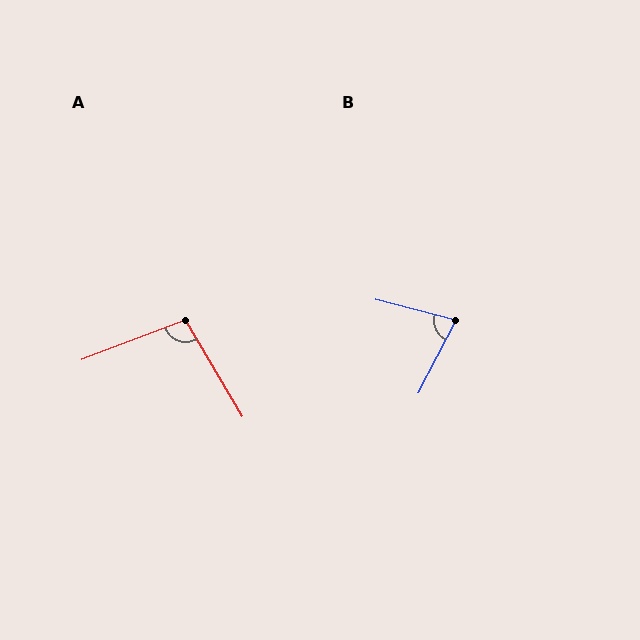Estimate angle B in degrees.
Approximately 78 degrees.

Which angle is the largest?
A, at approximately 100 degrees.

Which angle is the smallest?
B, at approximately 78 degrees.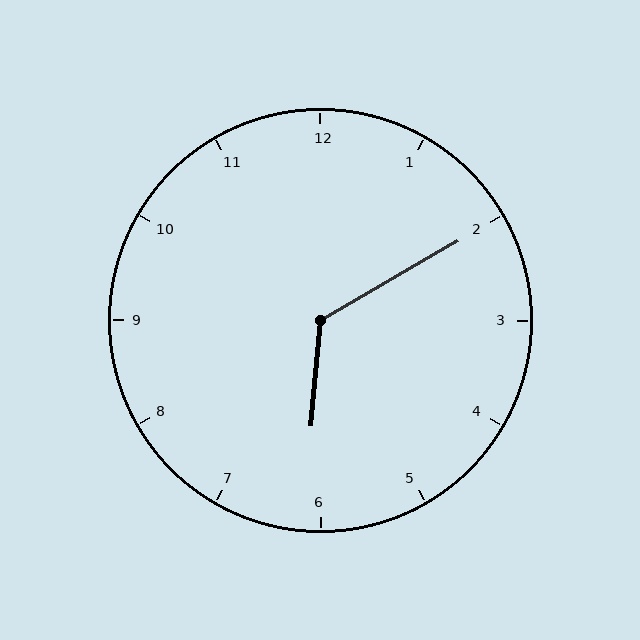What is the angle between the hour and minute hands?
Approximately 125 degrees.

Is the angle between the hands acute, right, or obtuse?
It is obtuse.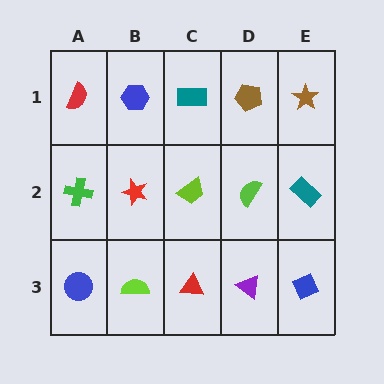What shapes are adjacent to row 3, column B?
A red star (row 2, column B), a blue circle (row 3, column A), a red triangle (row 3, column C).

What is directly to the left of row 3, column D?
A red triangle.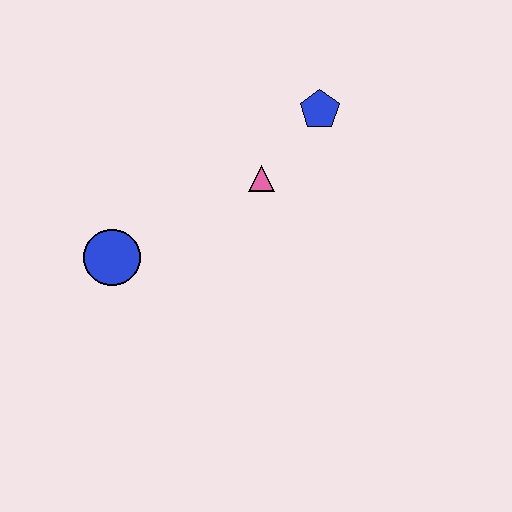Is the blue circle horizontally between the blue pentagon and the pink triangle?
No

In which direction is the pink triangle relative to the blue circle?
The pink triangle is to the right of the blue circle.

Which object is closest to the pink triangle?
The blue pentagon is closest to the pink triangle.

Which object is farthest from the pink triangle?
The blue circle is farthest from the pink triangle.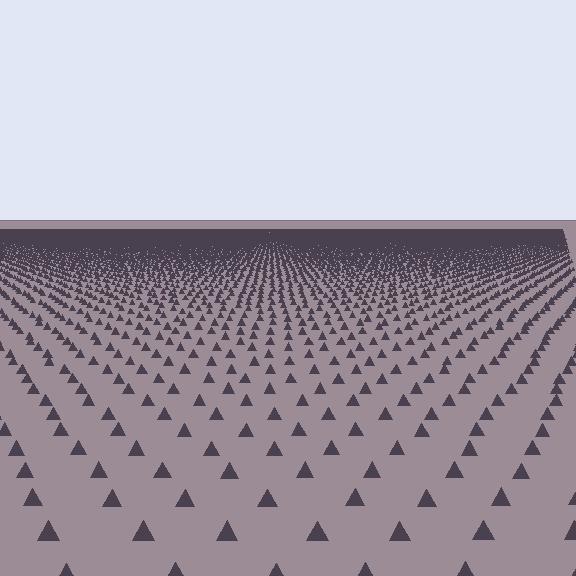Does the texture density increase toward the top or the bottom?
Density increases toward the top.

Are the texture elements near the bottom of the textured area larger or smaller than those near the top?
Larger. Near the bottom, elements are closer to the viewer and appear at a bigger on-screen size.